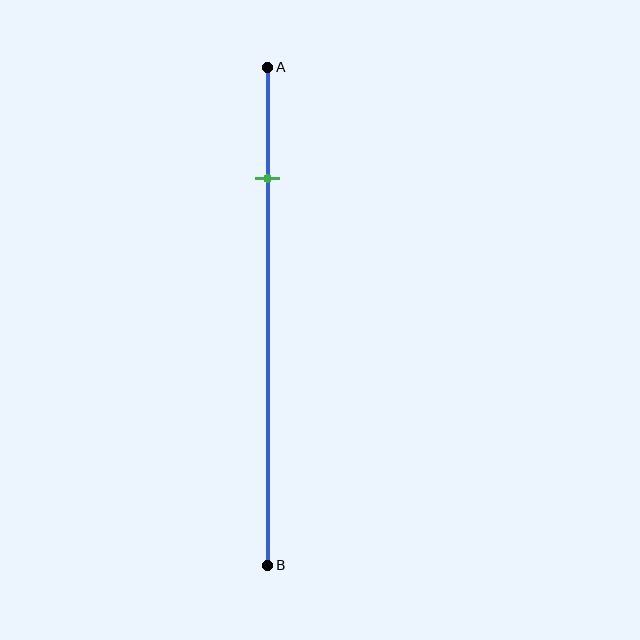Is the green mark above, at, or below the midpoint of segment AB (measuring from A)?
The green mark is above the midpoint of segment AB.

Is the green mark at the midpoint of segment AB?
No, the mark is at about 20% from A, not at the 50% midpoint.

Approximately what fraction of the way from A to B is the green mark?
The green mark is approximately 20% of the way from A to B.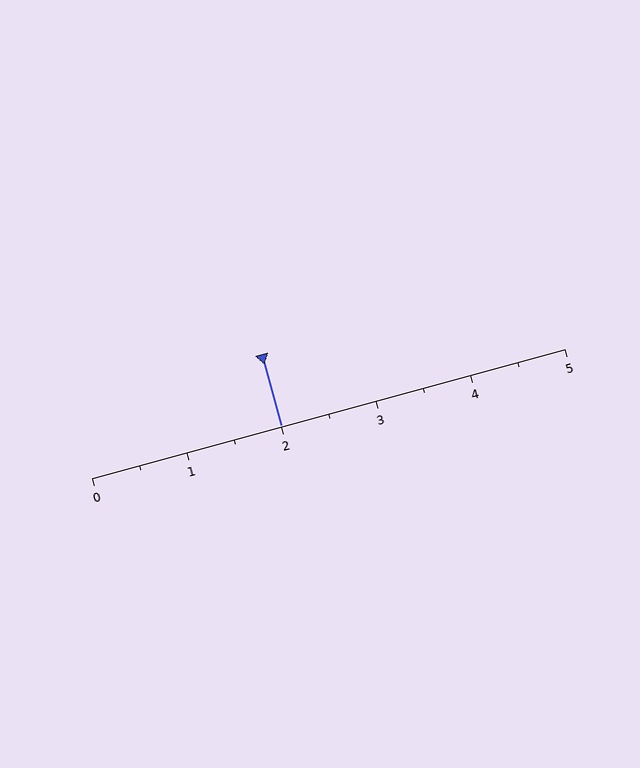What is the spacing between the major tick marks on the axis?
The major ticks are spaced 1 apart.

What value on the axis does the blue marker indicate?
The marker indicates approximately 2.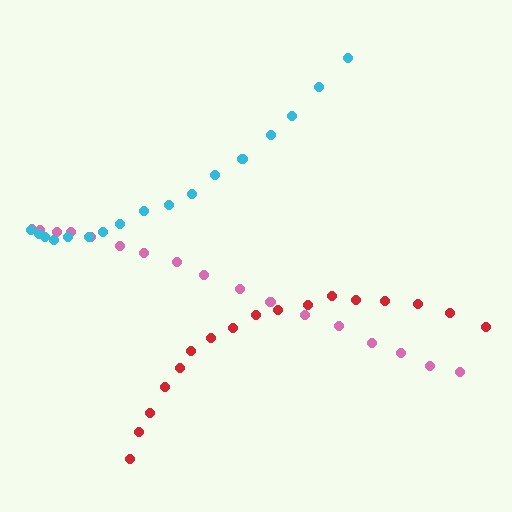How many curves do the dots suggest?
There are 3 distinct paths.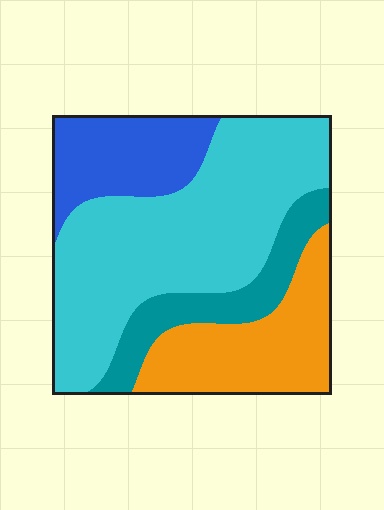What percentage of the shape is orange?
Orange takes up about one fifth (1/5) of the shape.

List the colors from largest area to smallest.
From largest to smallest: cyan, orange, blue, teal.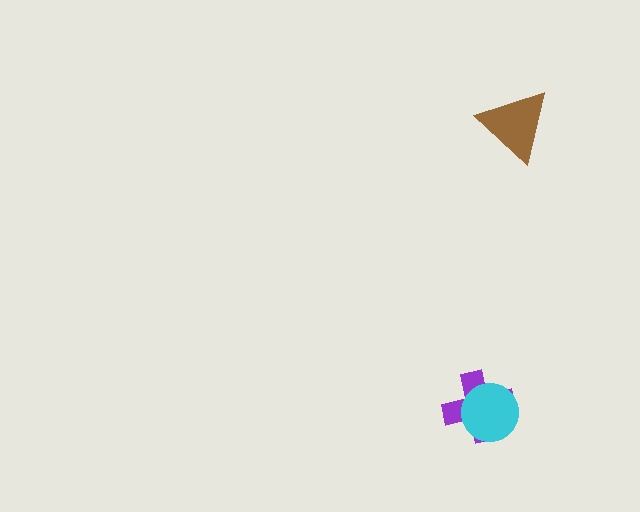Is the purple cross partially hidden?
Yes, it is partially covered by another shape.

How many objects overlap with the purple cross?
1 object overlaps with the purple cross.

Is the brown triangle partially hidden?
No, no other shape covers it.